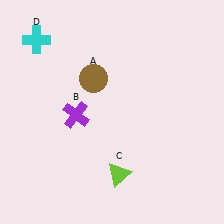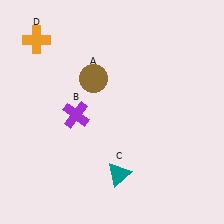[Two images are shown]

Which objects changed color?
C changed from lime to teal. D changed from cyan to orange.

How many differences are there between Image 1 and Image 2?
There are 2 differences between the two images.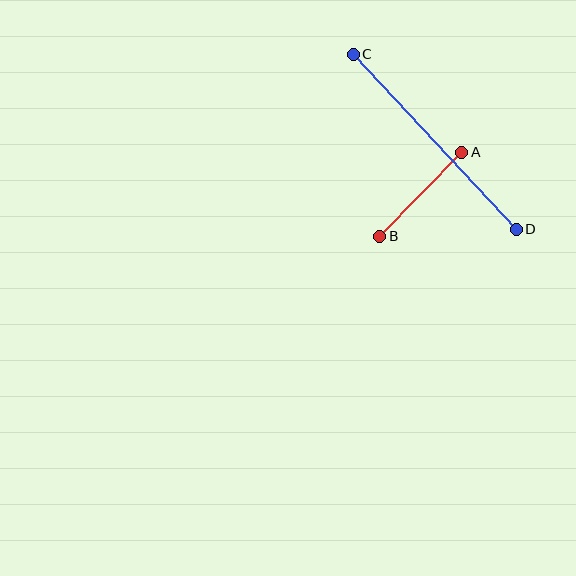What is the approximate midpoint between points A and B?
The midpoint is at approximately (421, 194) pixels.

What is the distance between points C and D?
The distance is approximately 239 pixels.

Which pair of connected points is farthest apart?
Points C and D are farthest apart.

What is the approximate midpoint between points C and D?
The midpoint is at approximately (435, 142) pixels.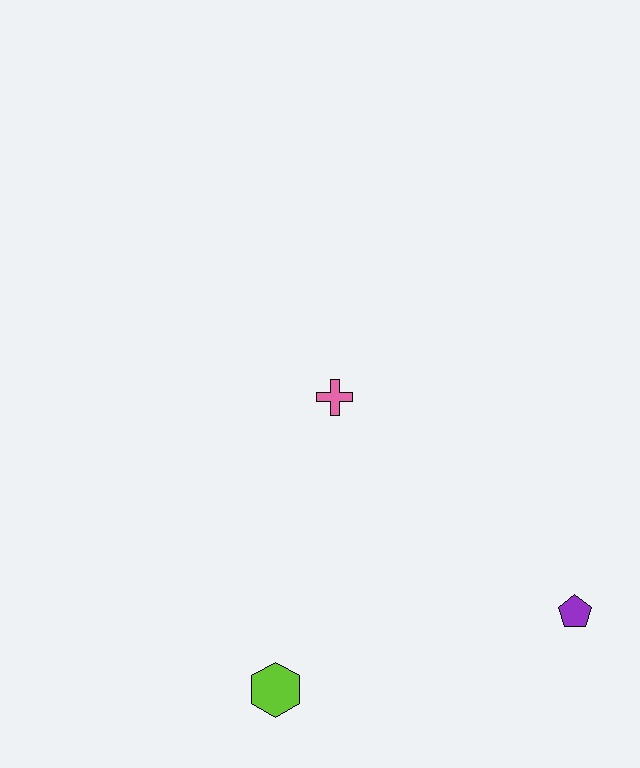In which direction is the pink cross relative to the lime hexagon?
The pink cross is above the lime hexagon.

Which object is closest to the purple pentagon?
The lime hexagon is closest to the purple pentagon.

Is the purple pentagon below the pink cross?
Yes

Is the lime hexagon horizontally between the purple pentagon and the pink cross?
No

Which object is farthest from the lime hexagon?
The purple pentagon is farthest from the lime hexagon.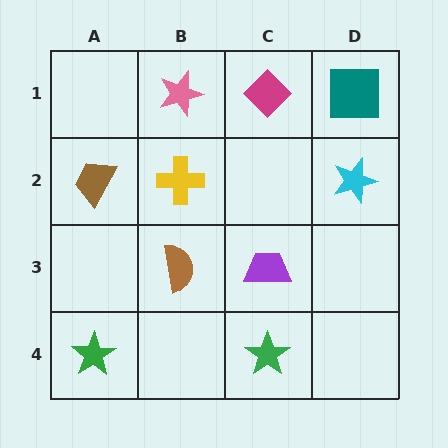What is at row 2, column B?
A yellow cross.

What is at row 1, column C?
A magenta diamond.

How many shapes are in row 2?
3 shapes.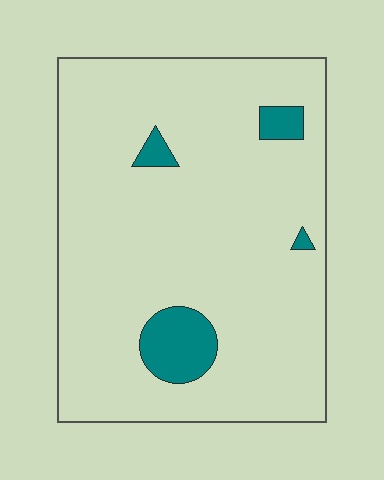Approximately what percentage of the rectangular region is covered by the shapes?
Approximately 10%.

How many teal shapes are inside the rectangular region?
4.